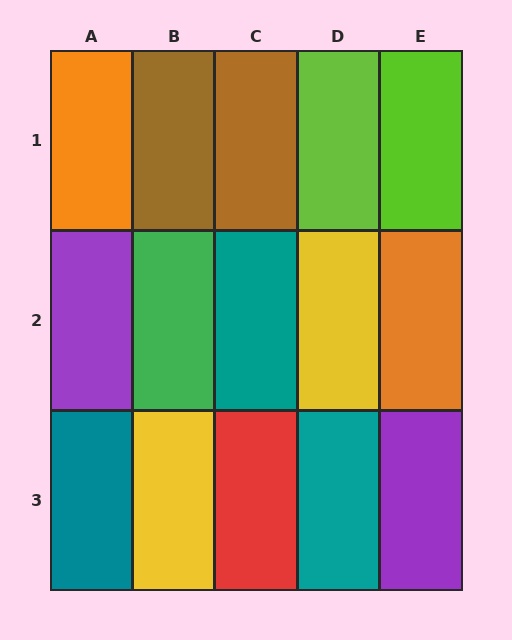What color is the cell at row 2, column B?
Green.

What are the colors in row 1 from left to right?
Orange, brown, brown, lime, lime.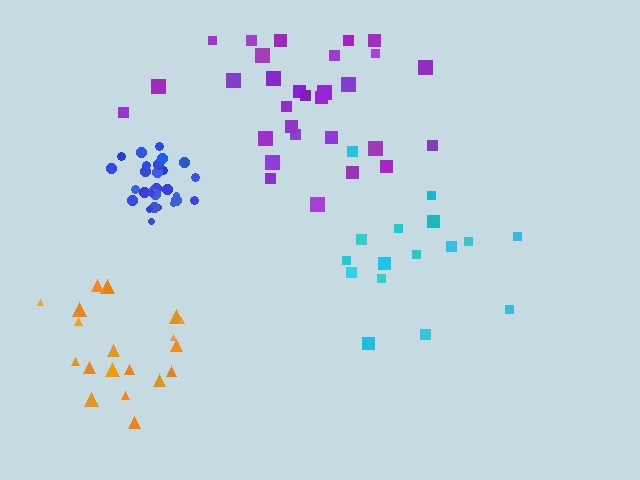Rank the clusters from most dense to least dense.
blue, orange, purple, cyan.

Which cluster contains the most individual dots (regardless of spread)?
Purple (30).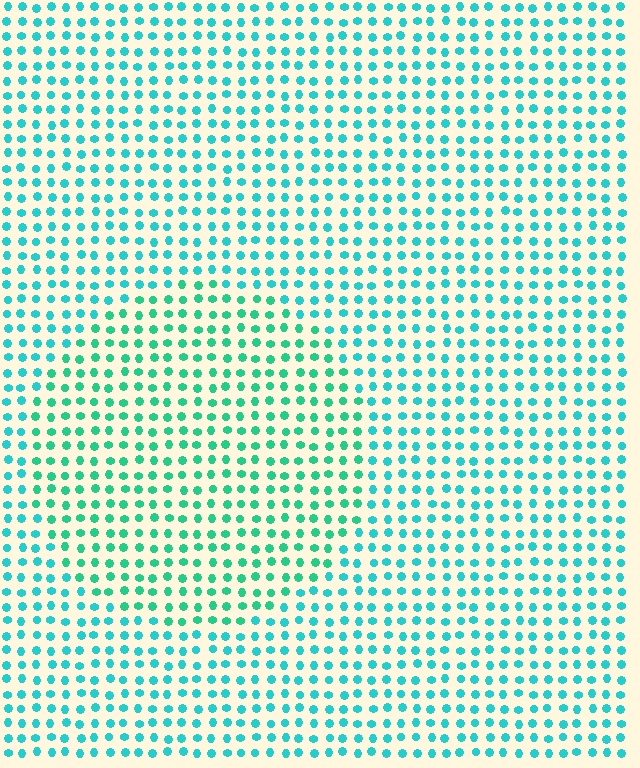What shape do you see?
I see a circle.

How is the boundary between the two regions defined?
The boundary is defined purely by a slight shift in hue (about 24 degrees). Spacing, size, and orientation are identical on both sides.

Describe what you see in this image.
The image is filled with small cyan elements in a uniform arrangement. A circle-shaped region is visible where the elements are tinted to a slightly different hue, forming a subtle color boundary.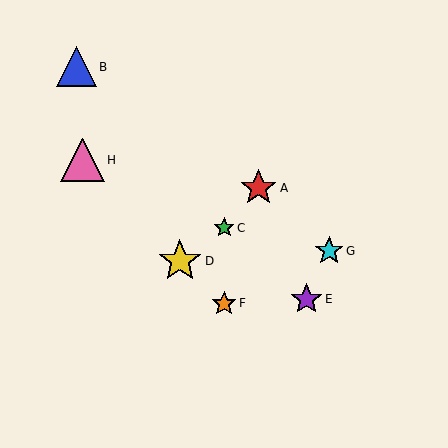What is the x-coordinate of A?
Object A is at x≈259.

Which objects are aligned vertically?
Objects C, F are aligned vertically.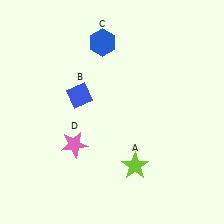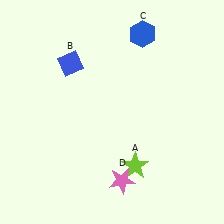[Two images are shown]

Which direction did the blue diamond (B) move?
The blue diamond (B) moved up.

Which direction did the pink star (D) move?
The pink star (D) moved right.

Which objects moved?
The objects that moved are: the blue diamond (B), the blue hexagon (C), the pink star (D).